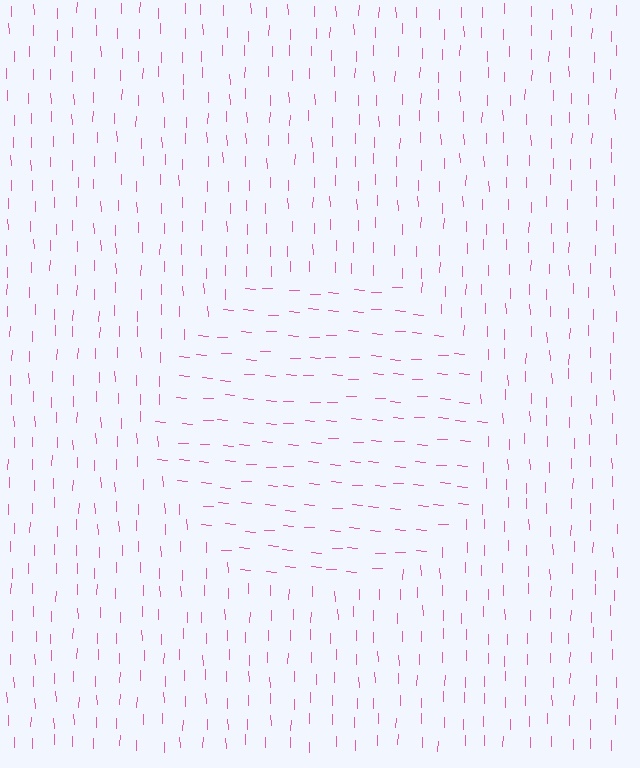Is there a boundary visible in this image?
Yes, there is a texture boundary formed by a change in line orientation.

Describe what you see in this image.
The image is filled with small pink line segments. A circle region in the image has lines oriented differently from the surrounding lines, creating a visible texture boundary.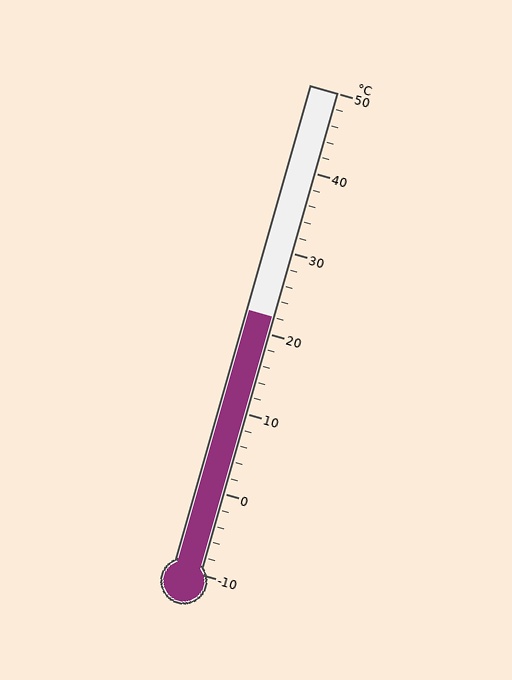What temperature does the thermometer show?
The thermometer shows approximately 22°C.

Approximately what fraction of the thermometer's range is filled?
The thermometer is filled to approximately 55% of its range.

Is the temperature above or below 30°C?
The temperature is below 30°C.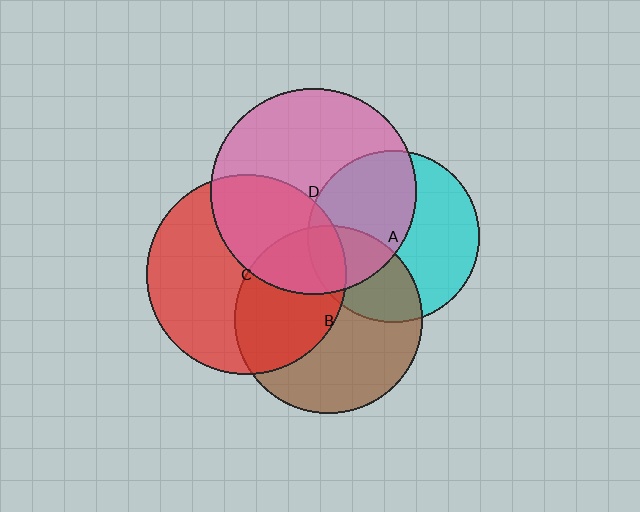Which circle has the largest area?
Circle D (pink).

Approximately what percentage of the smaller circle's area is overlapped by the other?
Approximately 10%.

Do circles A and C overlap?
Yes.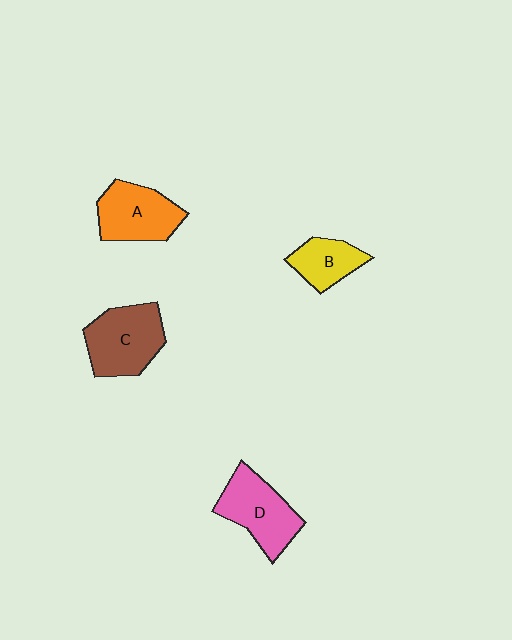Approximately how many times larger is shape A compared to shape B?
Approximately 1.5 times.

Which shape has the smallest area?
Shape B (yellow).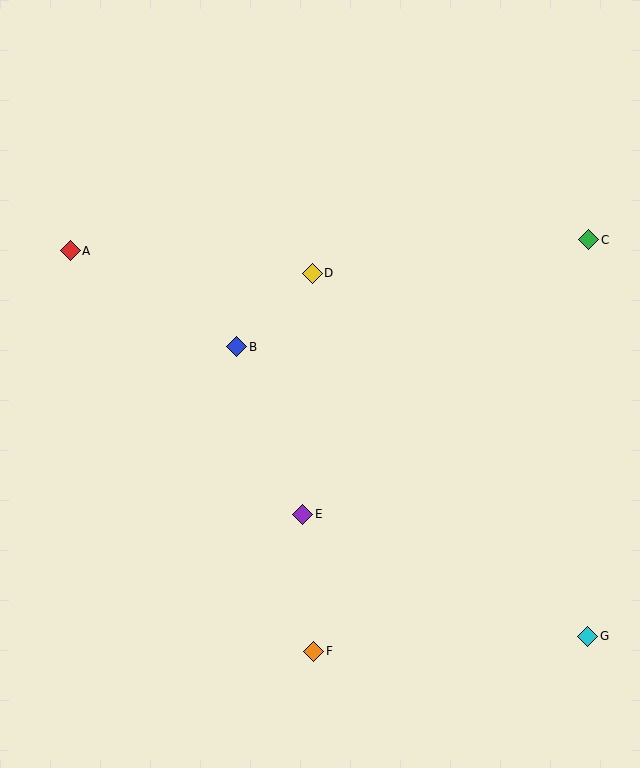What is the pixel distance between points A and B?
The distance between A and B is 192 pixels.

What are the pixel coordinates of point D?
Point D is at (312, 273).